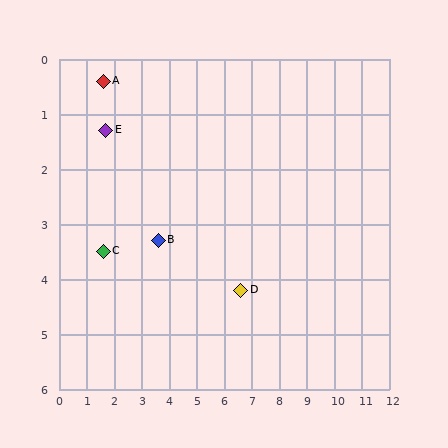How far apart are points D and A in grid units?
Points D and A are about 6.3 grid units apart.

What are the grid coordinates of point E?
Point E is at approximately (1.7, 1.3).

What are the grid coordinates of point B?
Point B is at approximately (3.6, 3.3).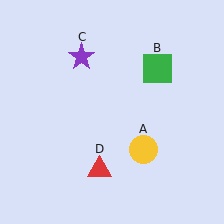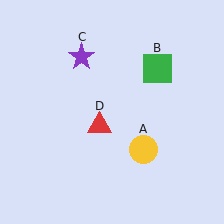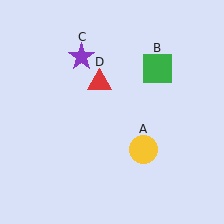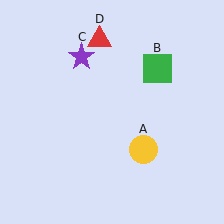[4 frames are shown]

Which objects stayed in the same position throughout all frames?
Yellow circle (object A) and green square (object B) and purple star (object C) remained stationary.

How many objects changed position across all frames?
1 object changed position: red triangle (object D).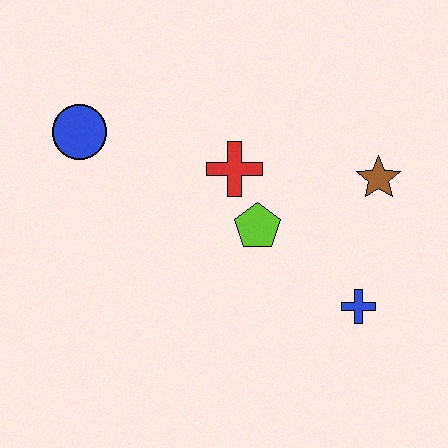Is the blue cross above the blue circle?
No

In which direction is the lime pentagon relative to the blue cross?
The lime pentagon is to the left of the blue cross.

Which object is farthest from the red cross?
The blue cross is farthest from the red cross.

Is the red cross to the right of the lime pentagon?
No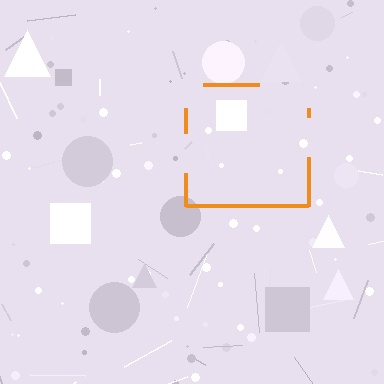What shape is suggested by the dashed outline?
The dashed outline suggests a square.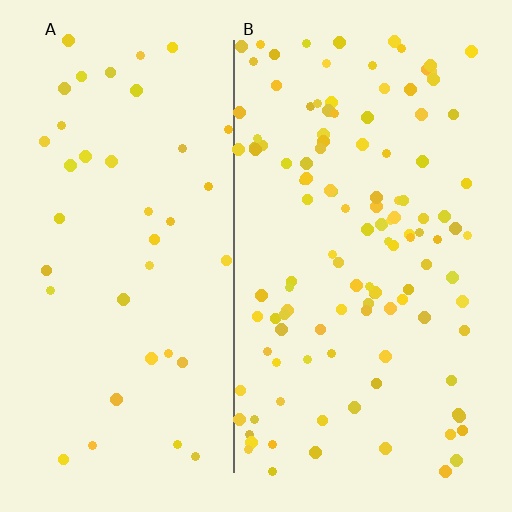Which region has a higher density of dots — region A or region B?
B (the right).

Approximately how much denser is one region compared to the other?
Approximately 3.0× — region B over region A.